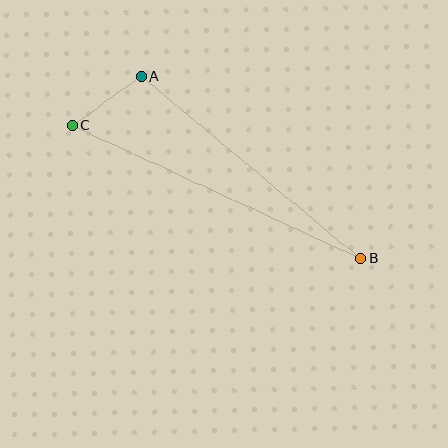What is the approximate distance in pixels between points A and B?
The distance between A and B is approximately 285 pixels.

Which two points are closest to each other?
Points A and C are closest to each other.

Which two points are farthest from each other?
Points B and C are farthest from each other.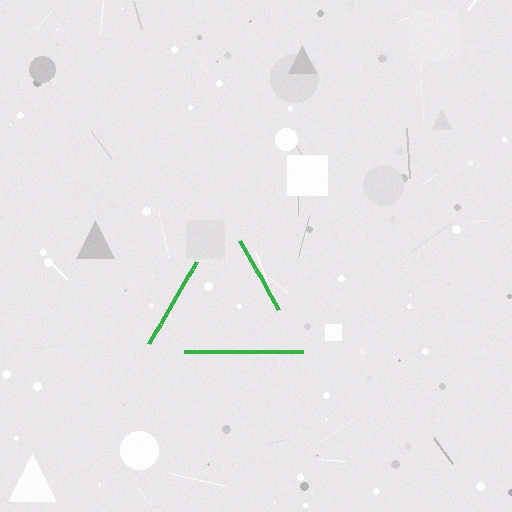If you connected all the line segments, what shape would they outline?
They would outline a triangle.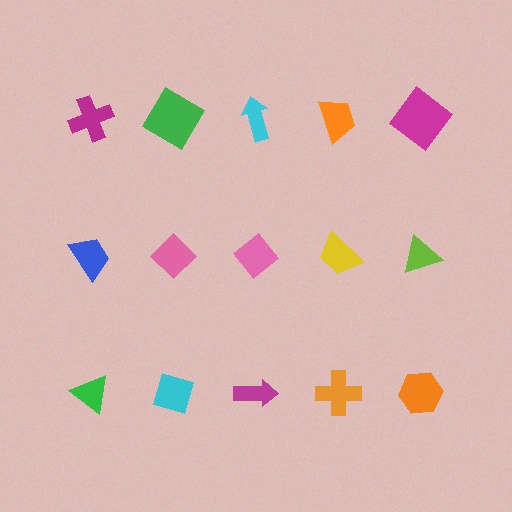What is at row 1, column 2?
A green diamond.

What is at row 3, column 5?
An orange hexagon.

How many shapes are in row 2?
5 shapes.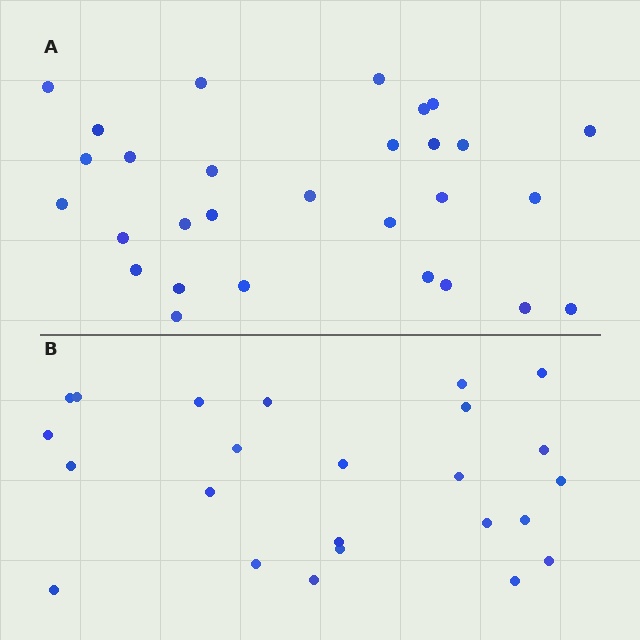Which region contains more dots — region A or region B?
Region A (the top region) has more dots.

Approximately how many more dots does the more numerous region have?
Region A has about 5 more dots than region B.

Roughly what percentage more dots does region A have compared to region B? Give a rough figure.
About 20% more.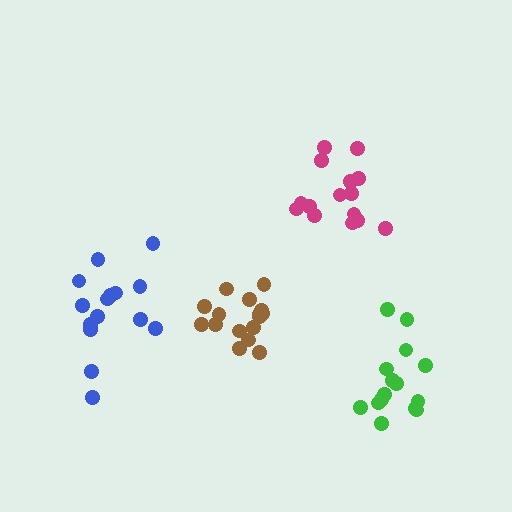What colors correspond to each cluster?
The clusters are colored: brown, blue, magenta, green.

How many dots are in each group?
Group 1: 16 dots, Group 2: 15 dots, Group 3: 15 dots, Group 4: 16 dots (62 total).